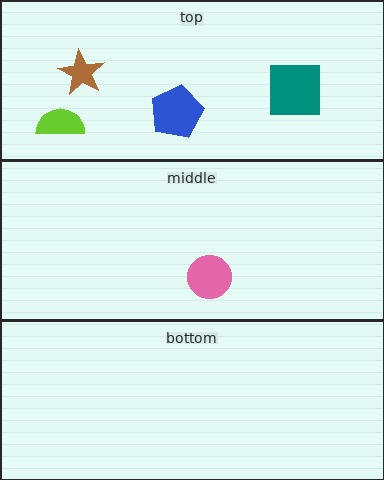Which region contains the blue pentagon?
The top region.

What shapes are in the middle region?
The pink circle.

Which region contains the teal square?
The top region.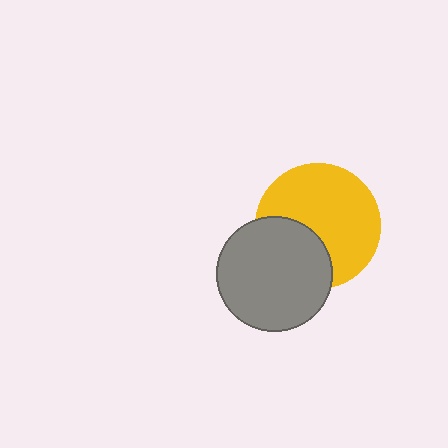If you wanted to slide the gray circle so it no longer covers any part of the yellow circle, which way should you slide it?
Slide it toward the lower-left — that is the most direct way to separate the two shapes.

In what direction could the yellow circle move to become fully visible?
The yellow circle could move toward the upper-right. That would shift it out from behind the gray circle entirely.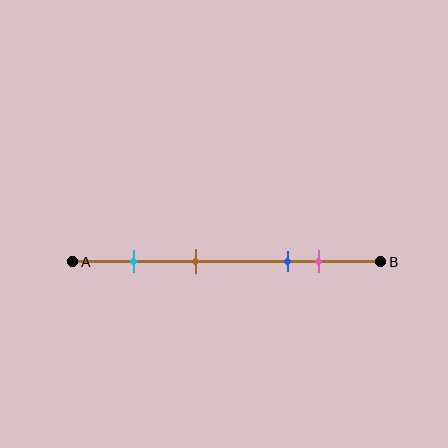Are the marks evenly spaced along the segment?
No, the marks are not evenly spaced.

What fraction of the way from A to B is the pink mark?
The pink mark is approximately 80% (0.8) of the way from A to B.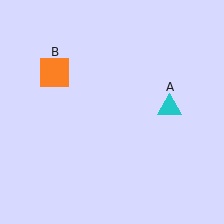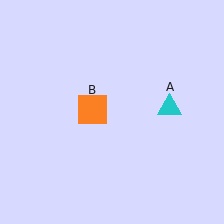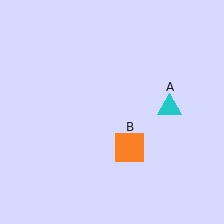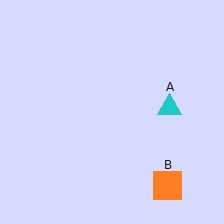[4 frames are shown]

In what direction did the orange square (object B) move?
The orange square (object B) moved down and to the right.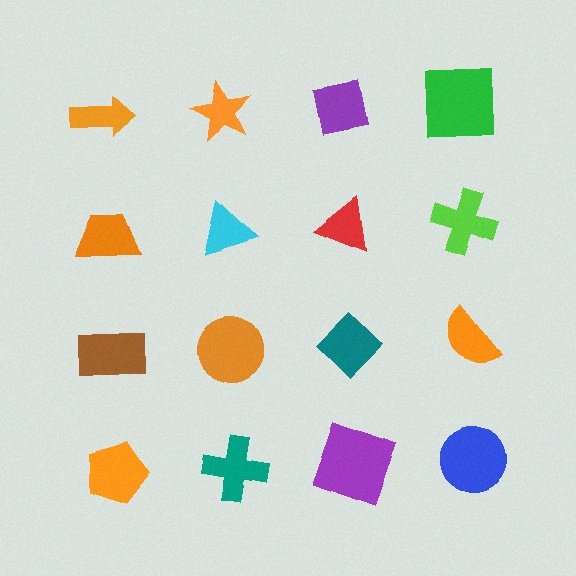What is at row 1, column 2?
An orange star.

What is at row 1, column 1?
An orange arrow.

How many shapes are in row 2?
4 shapes.